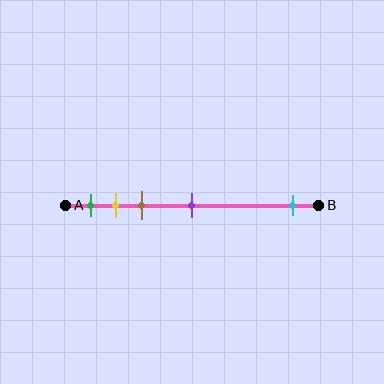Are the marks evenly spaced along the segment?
No, the marks are not evenly spaced.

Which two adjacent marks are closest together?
The yellow and brown marks are the closest adjacent pair.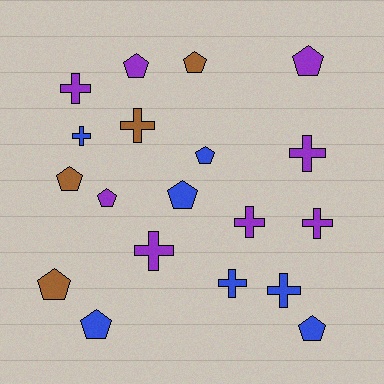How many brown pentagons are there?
There are 3 brown pentagons.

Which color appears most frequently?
Purple, with 8 objects.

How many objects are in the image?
There are 19 objects.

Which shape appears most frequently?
Pentagon, with 10 objects.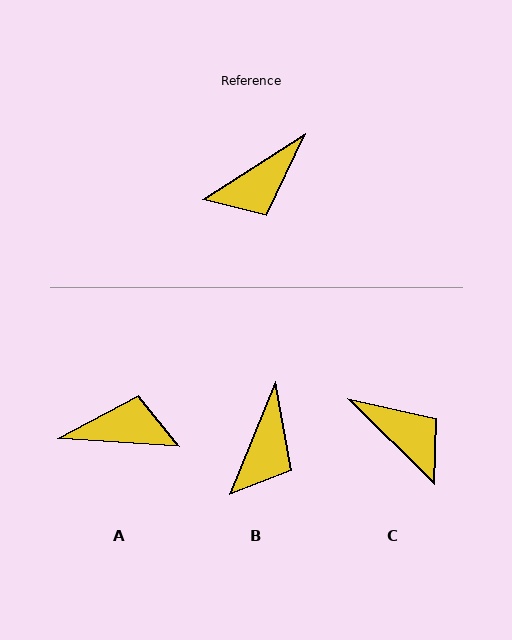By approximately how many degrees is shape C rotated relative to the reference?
Approximately 102 degrees counter-clockwise.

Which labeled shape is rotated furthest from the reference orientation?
A, about 143 degrees away.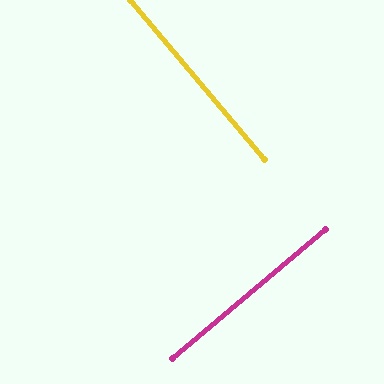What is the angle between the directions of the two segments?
Approximately 90 degrees.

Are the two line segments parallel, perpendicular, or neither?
Perpendicular — they meet at approximately 90°.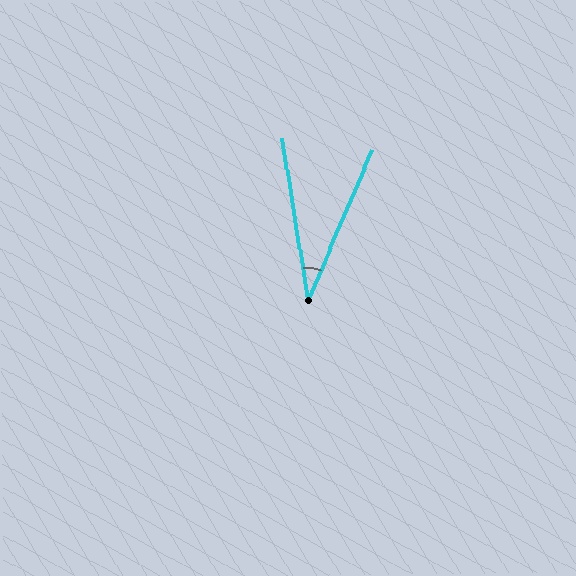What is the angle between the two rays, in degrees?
Approximately 32 degrees.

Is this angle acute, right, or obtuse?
It is acute.